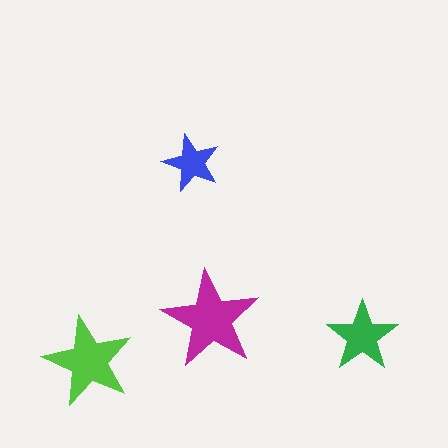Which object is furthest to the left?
The lime star is leftmost.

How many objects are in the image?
There are 4 objects in the image.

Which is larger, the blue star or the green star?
The green one.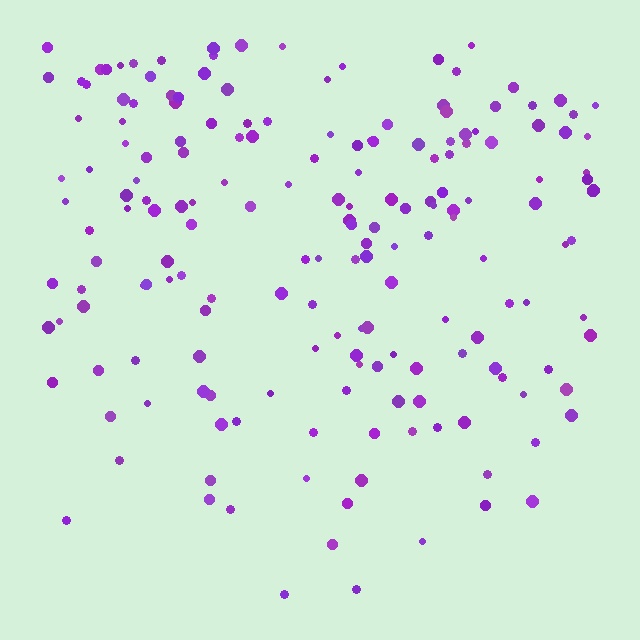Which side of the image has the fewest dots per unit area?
The bottom.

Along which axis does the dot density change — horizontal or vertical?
Vertical.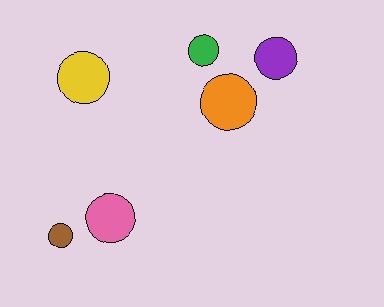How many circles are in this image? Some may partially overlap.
There are 6 circles.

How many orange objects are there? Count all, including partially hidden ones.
There is 1 orange object.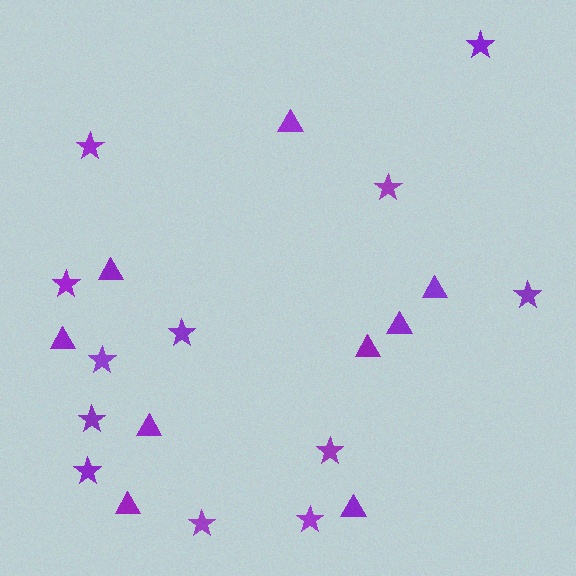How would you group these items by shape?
There are 2 groups: one group of triangles (9) and one group of stars (12).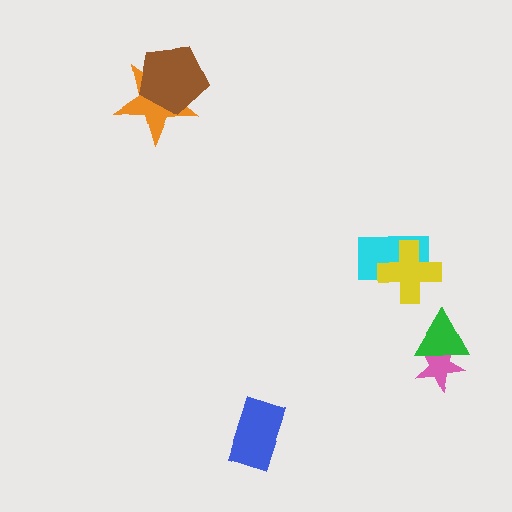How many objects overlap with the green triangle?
1 object overlaps with the green triangle.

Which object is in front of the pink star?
The green triangle is in front of the pink star.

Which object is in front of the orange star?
The brown pentagon is in front of the orange star.